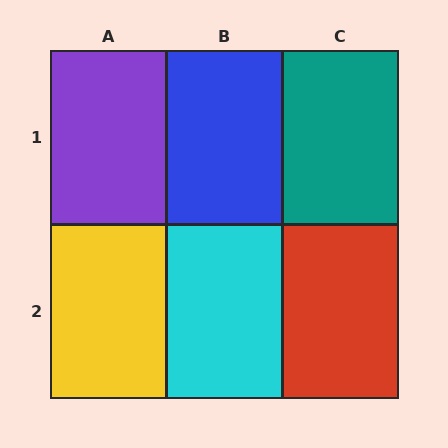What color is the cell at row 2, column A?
Yellow.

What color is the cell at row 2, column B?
Cyan.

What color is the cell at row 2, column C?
Red.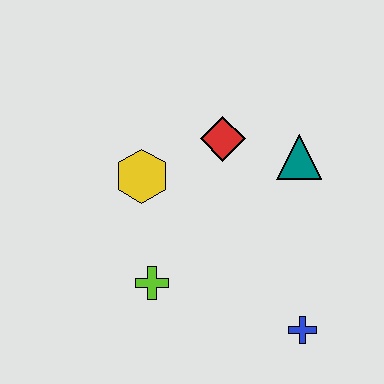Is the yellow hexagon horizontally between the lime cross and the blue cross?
No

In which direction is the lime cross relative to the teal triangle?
The lime cross is to the left of the teal triangle.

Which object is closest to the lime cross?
The yellow hexagon is closest to the lime cross.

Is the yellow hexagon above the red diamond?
No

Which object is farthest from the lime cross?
The teal triangle is farthest from the lime cross.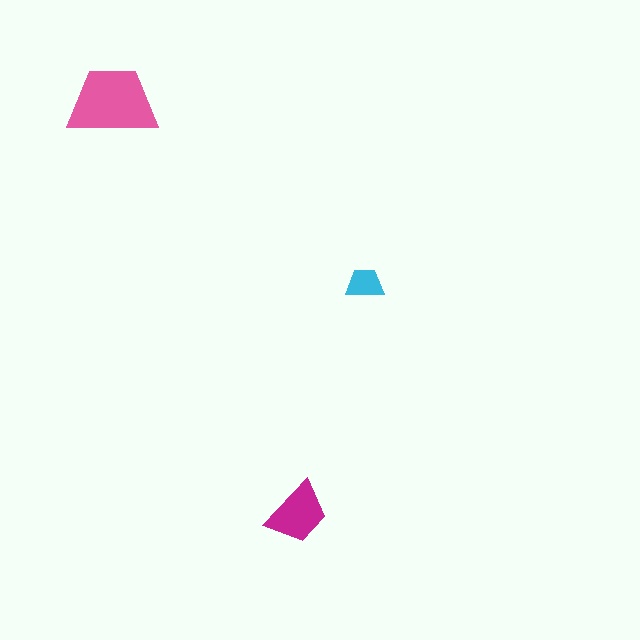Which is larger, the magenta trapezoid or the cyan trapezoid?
The magenta one.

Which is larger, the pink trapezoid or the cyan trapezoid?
The pink one.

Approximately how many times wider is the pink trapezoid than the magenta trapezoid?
About 1.5 times wider.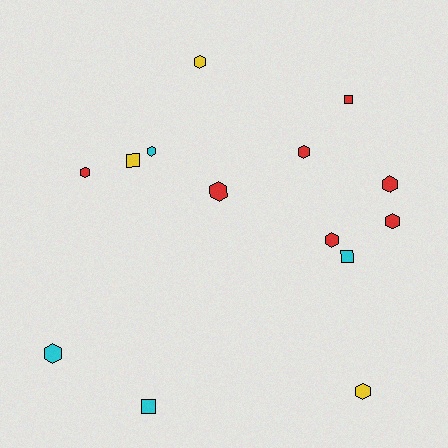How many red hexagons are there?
There are 6 red hexagons.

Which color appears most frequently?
Red, with 7 objects.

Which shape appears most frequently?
Hexagon, with 10 objects.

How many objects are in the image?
There are 14 objects.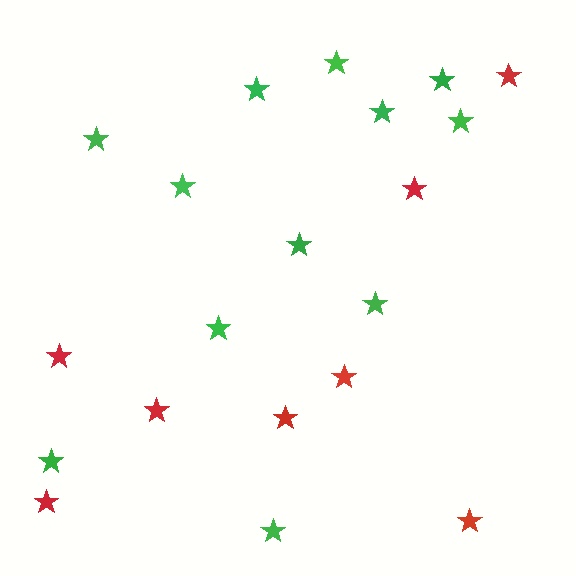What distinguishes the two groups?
There are 2 groups: one group of red stars (8) and one group of green stars (12).